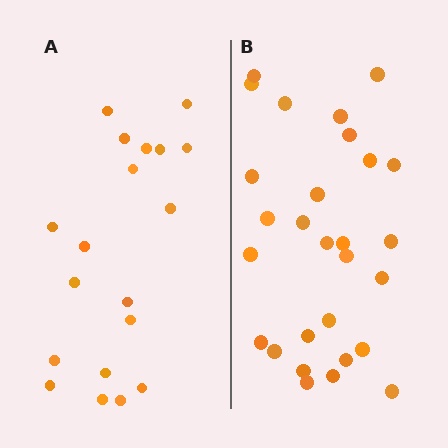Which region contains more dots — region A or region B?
Region B (the right region) has more dots.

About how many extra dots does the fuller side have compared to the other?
Region B has roughly 8 or so more dots than region A.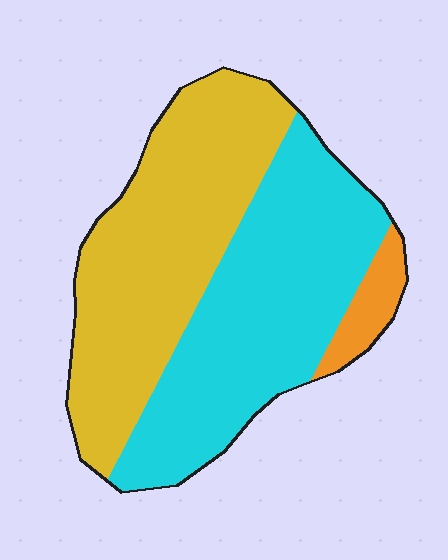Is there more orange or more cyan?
Cyan.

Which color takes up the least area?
Orange, at roughly 5%.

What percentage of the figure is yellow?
Yellow covers 47% of the figure.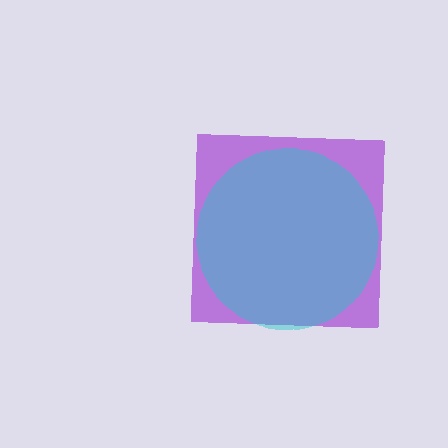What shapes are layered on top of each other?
The layered shapes are: a purple square, a cyan circle.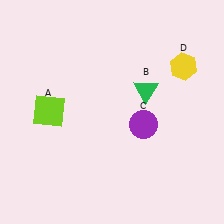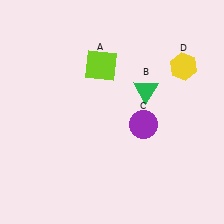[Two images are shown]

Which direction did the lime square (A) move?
The lime square (A) moved right.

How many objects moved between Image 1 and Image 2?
1 object moved between the two images.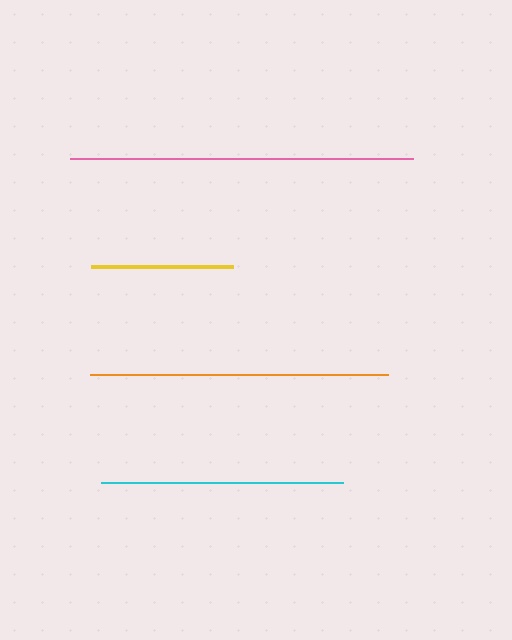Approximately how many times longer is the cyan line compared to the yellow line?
The cyan line is approximately 1.7 times the length of the yellow line.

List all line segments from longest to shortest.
From longest to shortest: pink, orange, cyan, yellow.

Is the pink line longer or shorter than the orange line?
The pink line is longer than the orange line.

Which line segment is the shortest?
The yellow line is the shortest at approximately 142 pixels.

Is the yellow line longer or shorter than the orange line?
The orange line is longer than the yellow line.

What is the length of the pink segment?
The pink segment is approximately 343 pixels long.